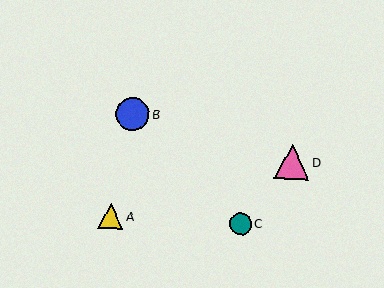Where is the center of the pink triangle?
The center of the pink triangle is at (292, 162).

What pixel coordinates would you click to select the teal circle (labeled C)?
Click at (240, 224) to select the teal circle C.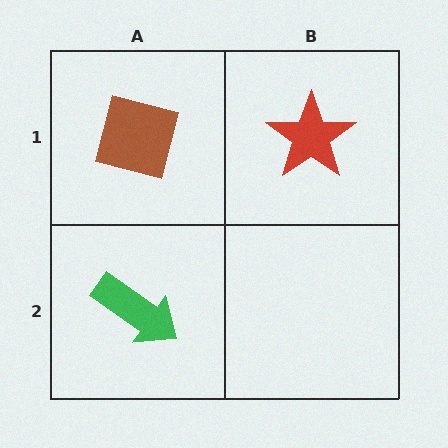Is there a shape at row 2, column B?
No, that cell is empty.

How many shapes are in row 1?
2 shapes.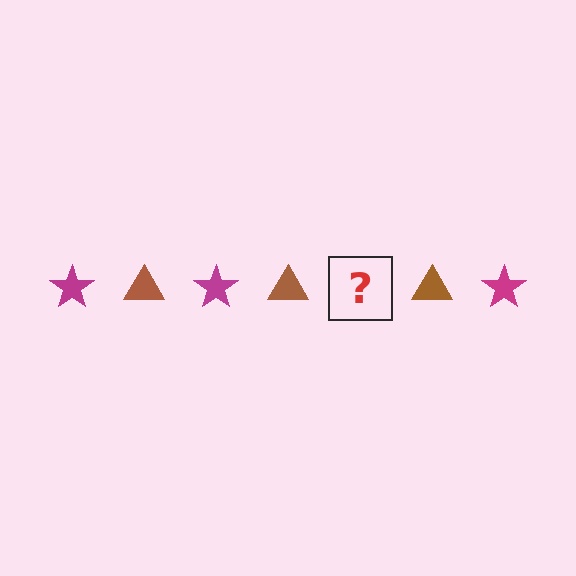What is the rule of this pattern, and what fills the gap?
The rule is that the pattern alternates between magenta star and brown triangle. The gap should be filled with a magenta star.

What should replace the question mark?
The question mark should be replaced with a magenta star.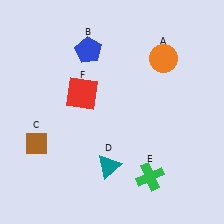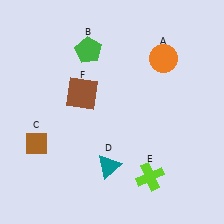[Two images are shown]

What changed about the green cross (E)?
In Image 1, E is green. In Image 2, it changed to lime.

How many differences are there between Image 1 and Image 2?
There are 3 differences between the two images.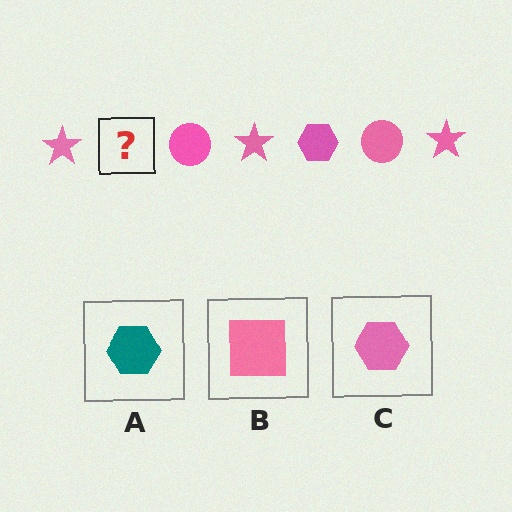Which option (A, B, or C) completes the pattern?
C.